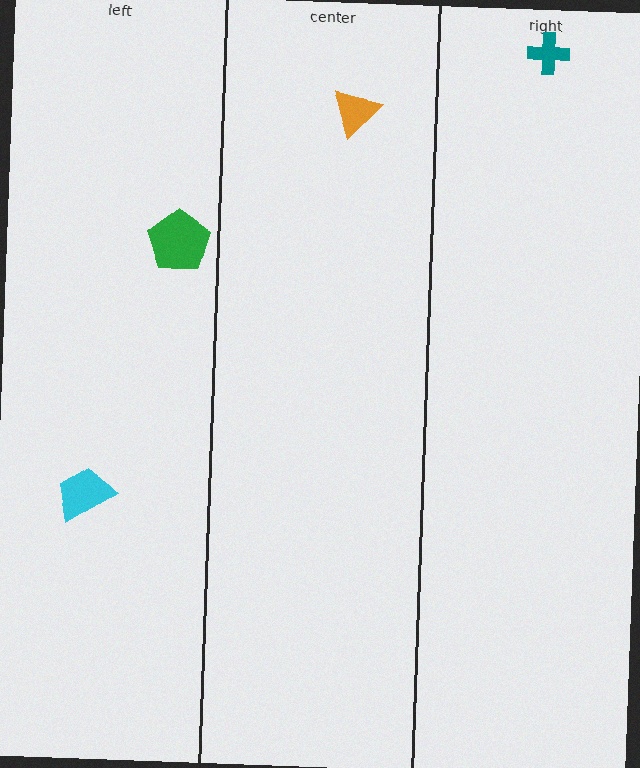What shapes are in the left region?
The green pentagon, the cyan trapezoid.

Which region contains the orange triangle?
The center region.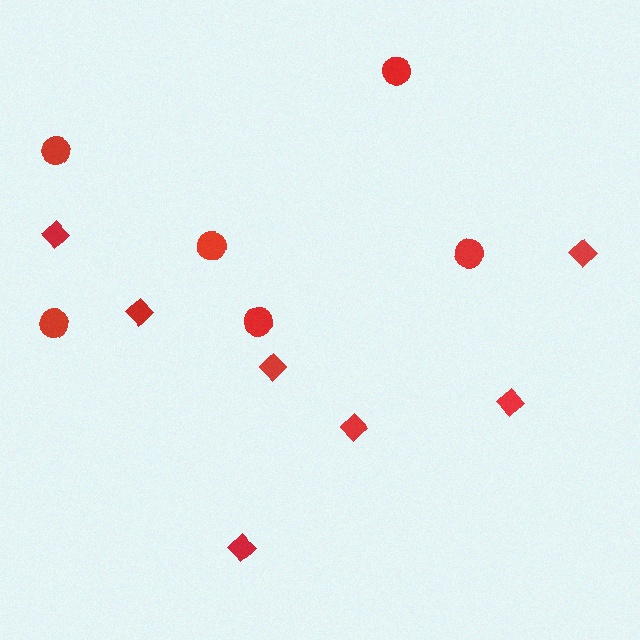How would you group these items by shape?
There are 2 groups: one group of diamonds (7) and one group of circles (6).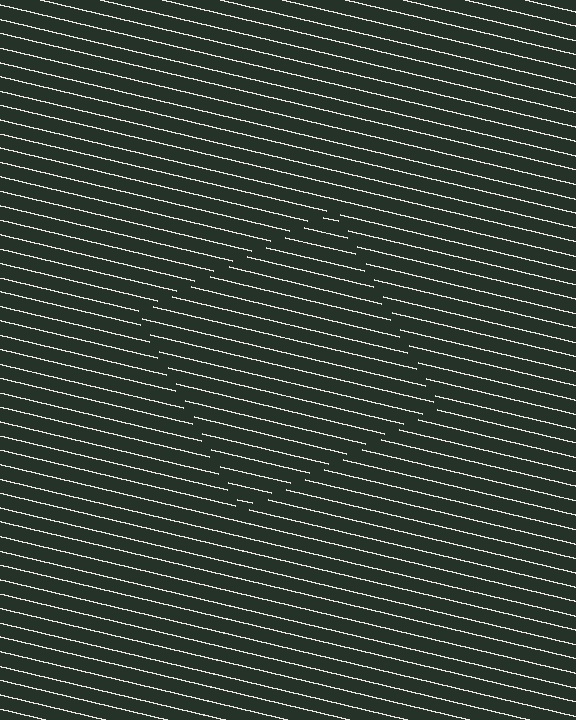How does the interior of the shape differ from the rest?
The interior of the shape contains the same grating, shifted by half a period — the contour is defined by the phase discontinuity where line-ends from the inner and outer gratings abut.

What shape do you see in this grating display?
An illusory square. The interior of the shape contains the same grating, shifted by half a period — the contour is defined by the phase discontinuity where line-ends from the inner and outer gratings abut.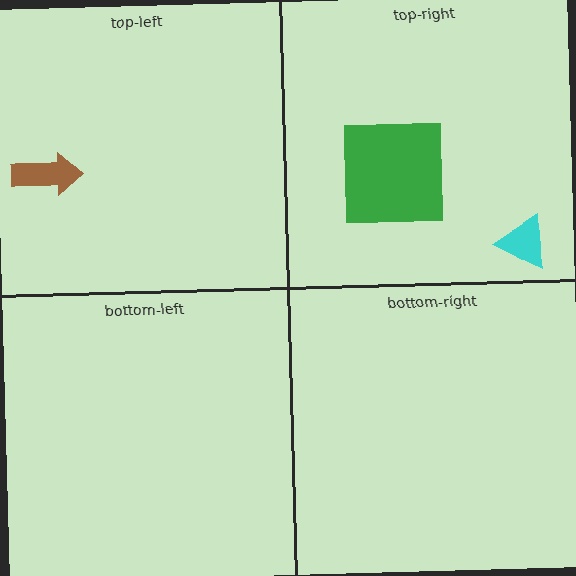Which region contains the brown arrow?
The top-left region.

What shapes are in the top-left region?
The brown arrow.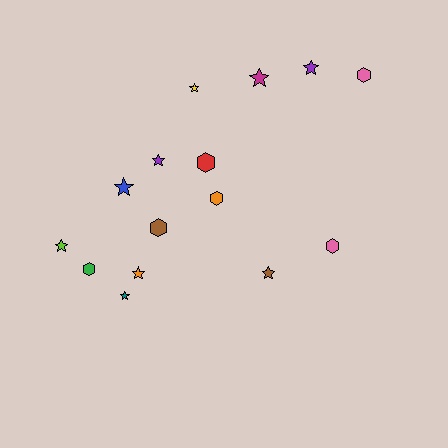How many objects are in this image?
There are 15 objects.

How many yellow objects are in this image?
There is 1 yellow object.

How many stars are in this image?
There are 9 stars.